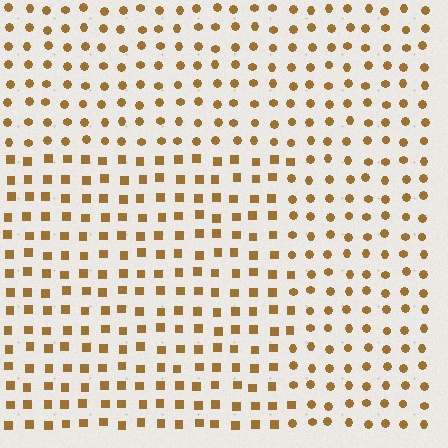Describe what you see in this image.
The image is filled with small brown elements arranged in a uniform grid. A rectangle-shaped region contains squares, while the surrounding area contains circles. The boundary is defined purely by the change in element shape.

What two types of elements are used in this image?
The image uses squares inside the rectangle region and circles outside it.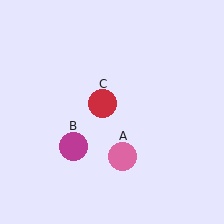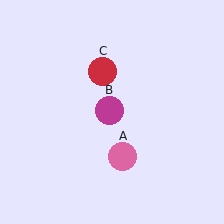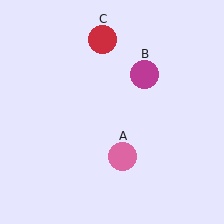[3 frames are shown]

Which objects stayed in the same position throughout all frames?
Pink circle (object A) remained stationary.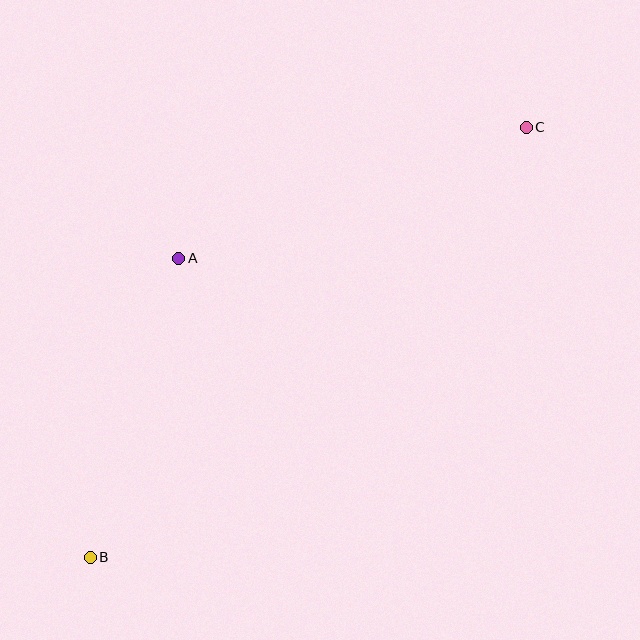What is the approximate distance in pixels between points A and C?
The distance between A and C is approximately 371 pixels.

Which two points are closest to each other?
Points A and B are closest to each other.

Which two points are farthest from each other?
Points B and C are farthest from each other.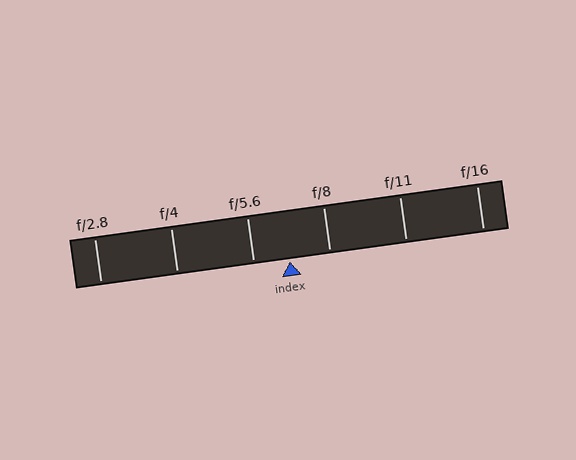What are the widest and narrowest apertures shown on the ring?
The widest aperture shown is f/2.8 and the narrowest is f/16.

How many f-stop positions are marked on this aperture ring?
There are 6 f-stop positions marked.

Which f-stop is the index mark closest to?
The index mark is closest to f/5.6.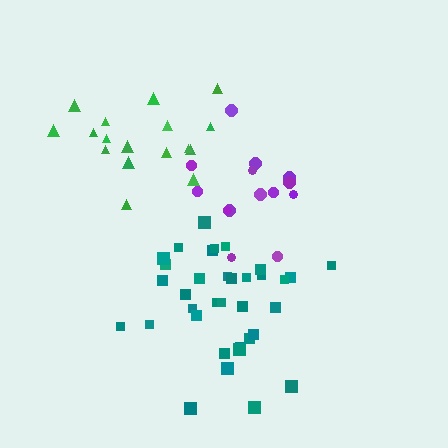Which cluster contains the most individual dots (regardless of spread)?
Teal (35).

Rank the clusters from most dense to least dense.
teal, green, purple.